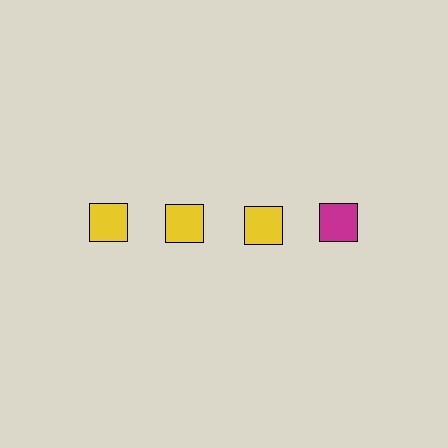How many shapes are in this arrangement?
There are 4 shapes arranged in a grid pattern.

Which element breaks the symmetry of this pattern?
The magenta square in the top row, second from right column breaks the symmetry. All other shapes are yellow squares.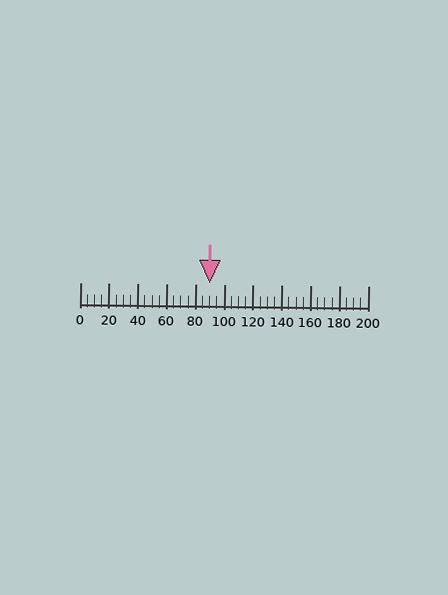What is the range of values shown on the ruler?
The ruler shows values from 0 to 200.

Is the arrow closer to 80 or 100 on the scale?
The arrow is closer to 100.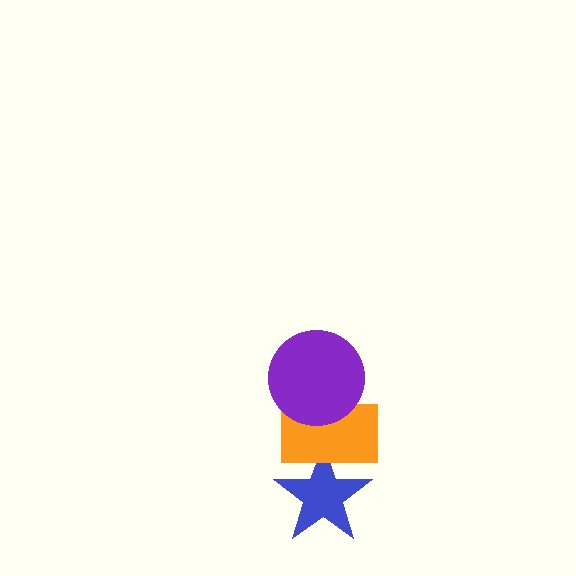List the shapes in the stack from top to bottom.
From top to bottom: the purple circle, the orange rectangle, the blue star.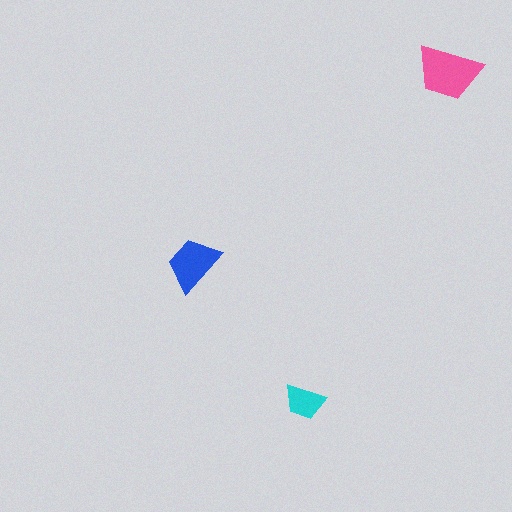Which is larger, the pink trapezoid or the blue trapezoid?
The pink one.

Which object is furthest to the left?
The blue trapezoid is leftmost.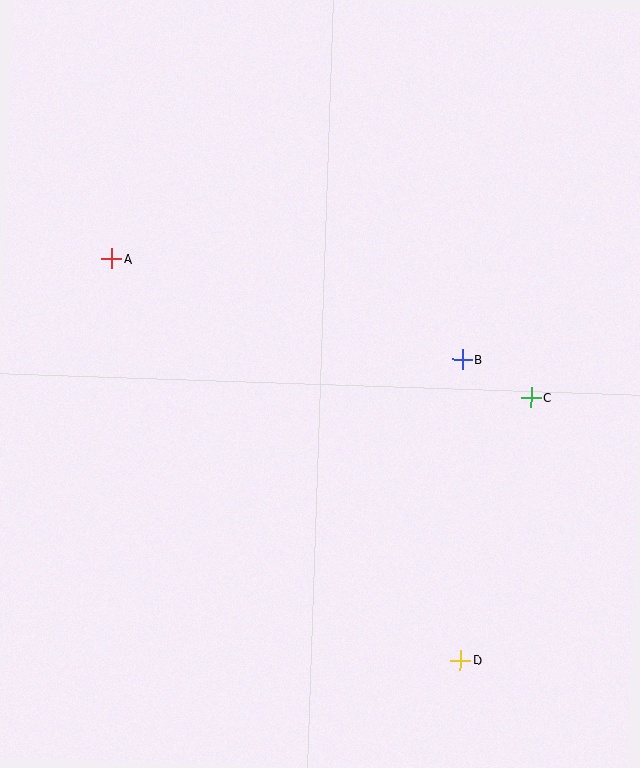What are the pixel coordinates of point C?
Point C is at (531, 397).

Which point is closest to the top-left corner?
Point A is closest to the top-left corner.